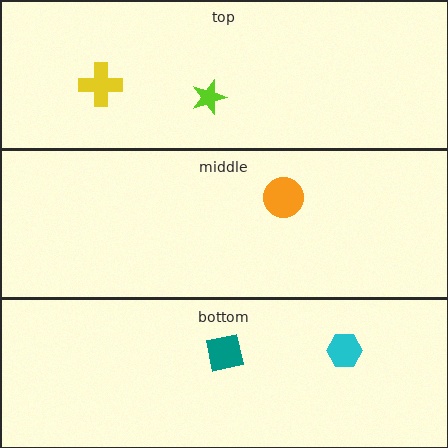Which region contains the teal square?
The bottom region.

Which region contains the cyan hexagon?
The bottom region.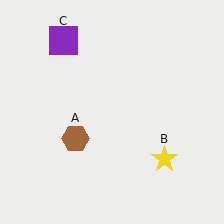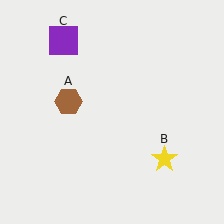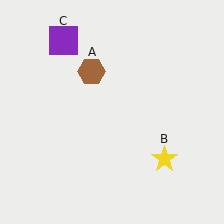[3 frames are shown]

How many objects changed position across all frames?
1 object changed position: brown hexagon (object A).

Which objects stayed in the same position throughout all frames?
Yellow star (object B) and purple square (object C) remained stationary.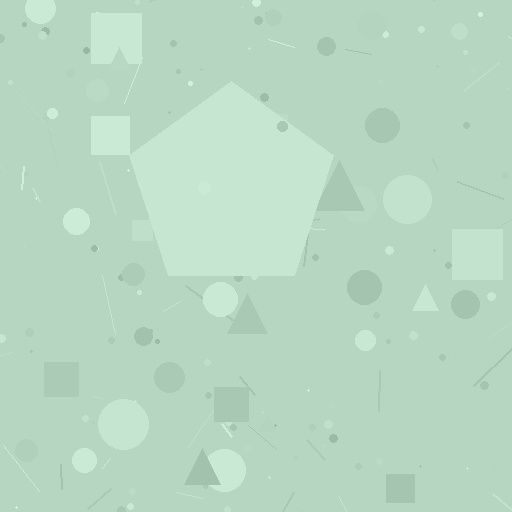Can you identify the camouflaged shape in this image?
The camouflaged shape is a pentagon.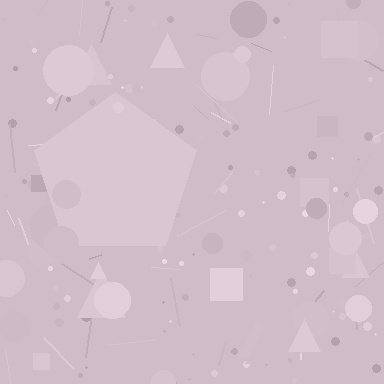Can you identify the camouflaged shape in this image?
The camouflaged shape is a pentagon.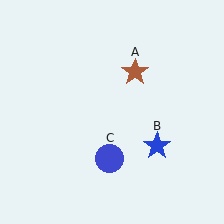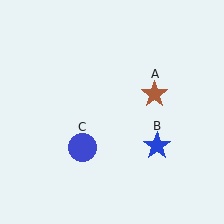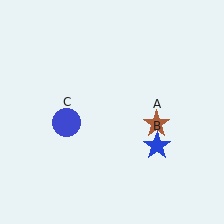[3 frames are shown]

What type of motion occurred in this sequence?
The brown star (object A), blue circle (object C) rotated clockwise around the center of the scene.